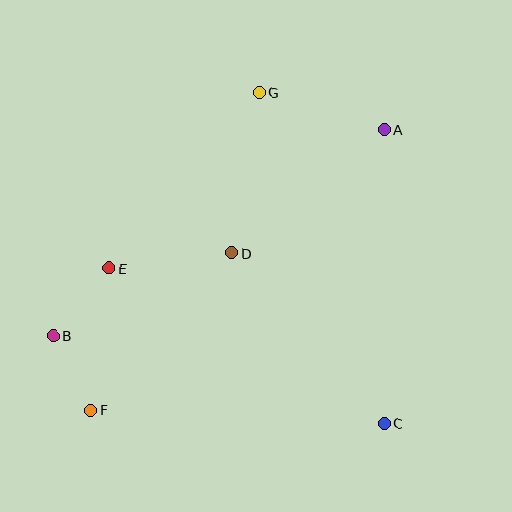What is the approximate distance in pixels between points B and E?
The distance between B and E is approximately 87 pixels.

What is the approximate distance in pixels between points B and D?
The distance between B and D is approximately 197 pixels.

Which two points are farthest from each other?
Points A and F are farthest from each other.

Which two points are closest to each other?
Points B and F are closest to each other.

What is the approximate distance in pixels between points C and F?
The distance between C and F is approximately 293 pixels.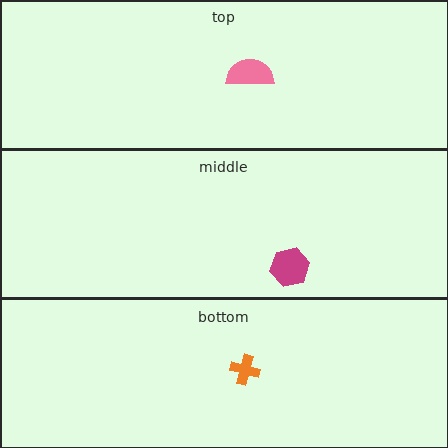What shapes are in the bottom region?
The orange cross.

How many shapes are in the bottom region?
1.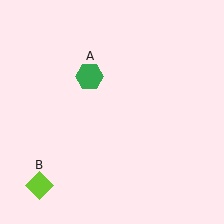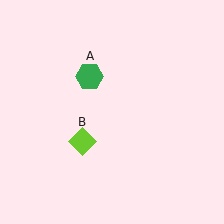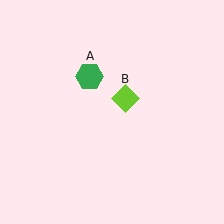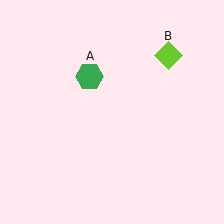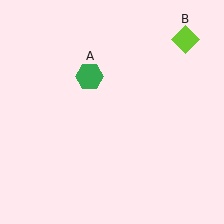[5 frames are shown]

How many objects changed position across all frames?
1 object changed position: lime diamond (object B).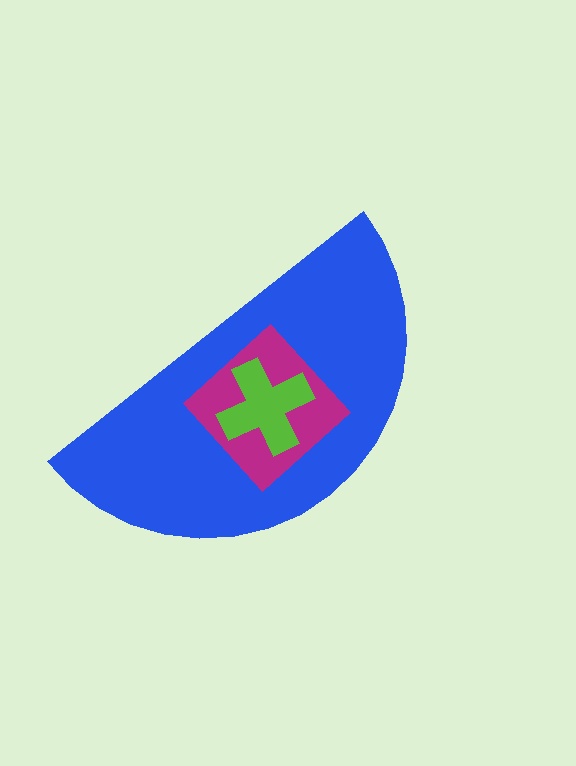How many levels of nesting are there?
3.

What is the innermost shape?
The lime cross.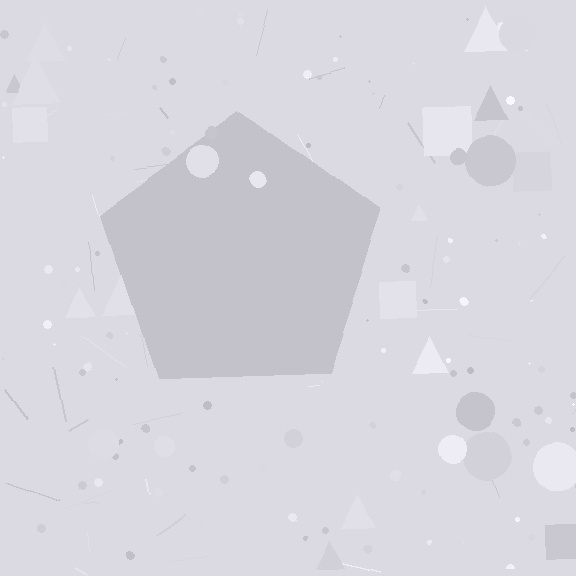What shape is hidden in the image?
A pentagon is hidden in the image.